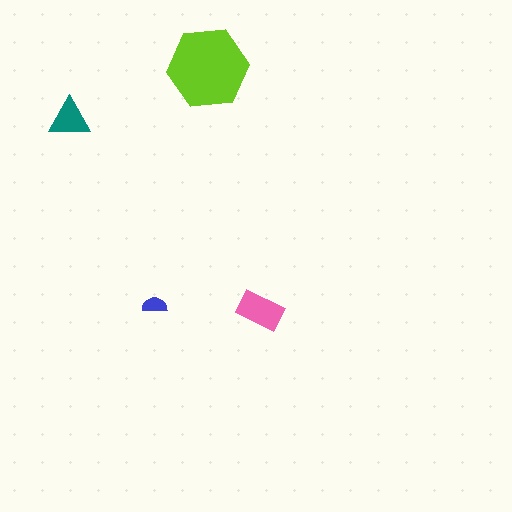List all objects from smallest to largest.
The blue semicircle, the teal triangle, the pink rectangle, the lime hexagon.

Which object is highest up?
The lime hexagon is topmost.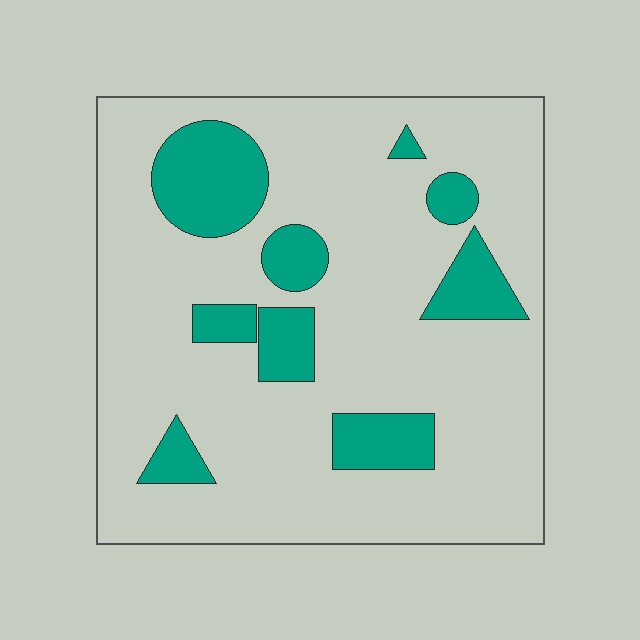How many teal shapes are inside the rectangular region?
9.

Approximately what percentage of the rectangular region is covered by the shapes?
Approximately 20%.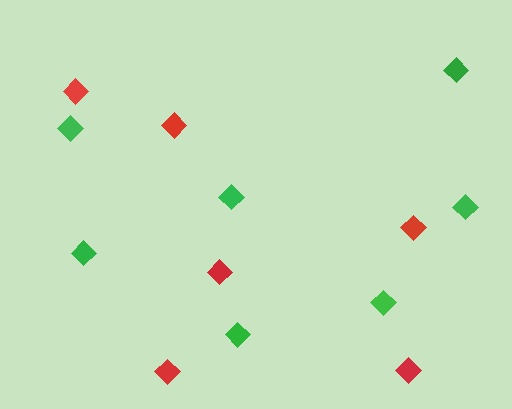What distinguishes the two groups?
There are 2 groups: one group of green diamonds (7) and one group of red diamonds (6).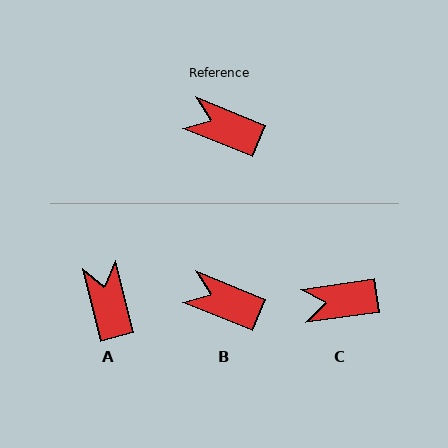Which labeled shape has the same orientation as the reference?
B.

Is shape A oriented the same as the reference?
No, it is off by about 54 degrees.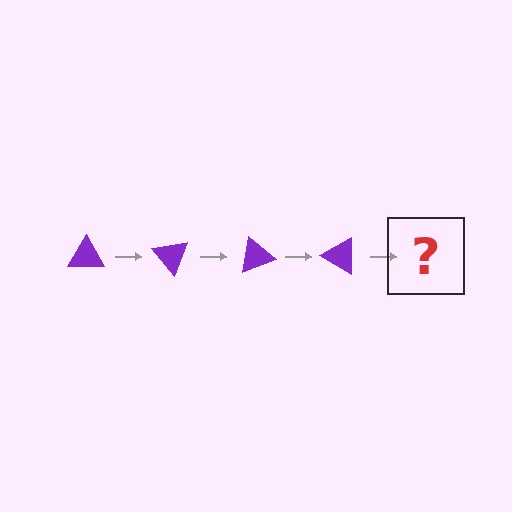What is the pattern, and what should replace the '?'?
The pattern is that the triangle rotates 50 degrees each step. The '?' should be a purple triangle rotated 200 degrees.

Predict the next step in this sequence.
The next step is a purple triangle rotated 200 degrees.